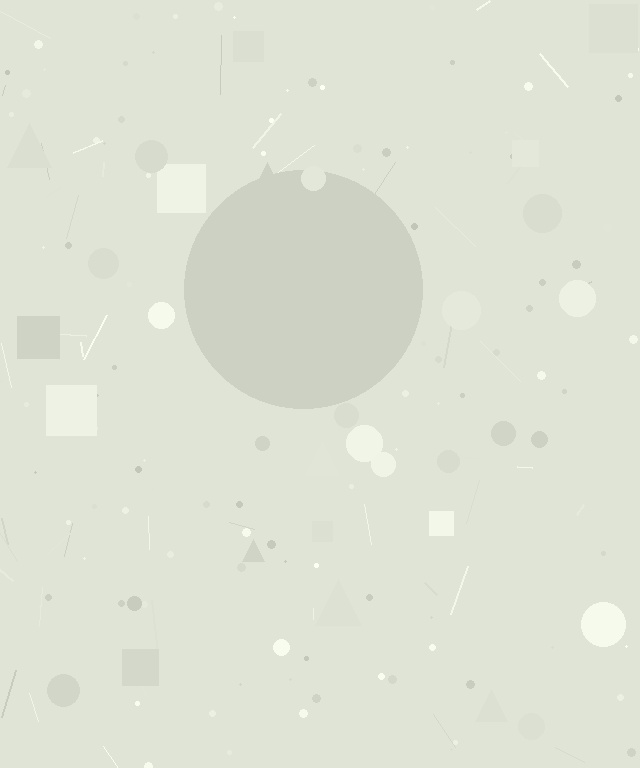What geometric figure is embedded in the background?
A circle is embedded in the background.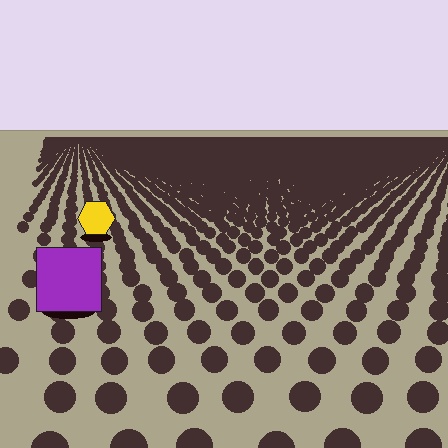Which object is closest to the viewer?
The purple square is closest. The texture marks near it are larger and more spread out.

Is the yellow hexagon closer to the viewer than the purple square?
No. The purple square is closer — you can tell from the texture gradient: the ground texture is coarser near it.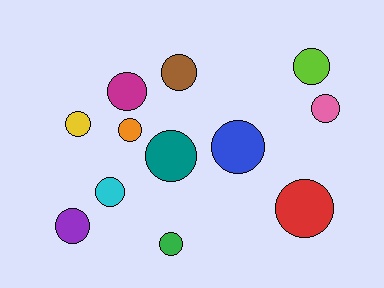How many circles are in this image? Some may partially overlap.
There are 12 circles.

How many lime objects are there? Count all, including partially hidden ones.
There is 1 lime object.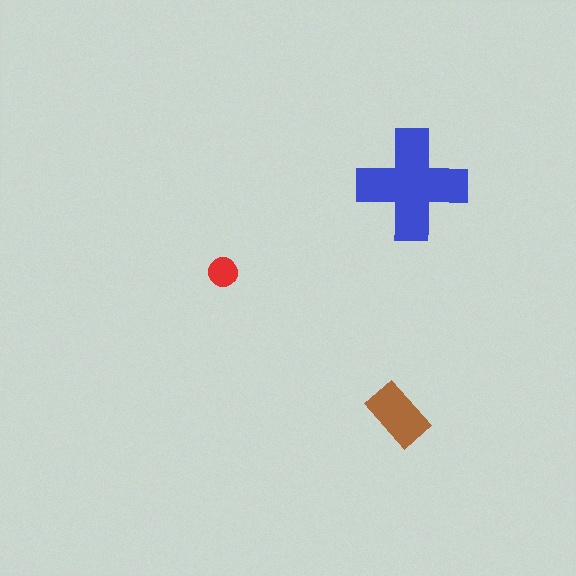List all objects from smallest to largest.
The red circle, the brown rectangle, the blue cross.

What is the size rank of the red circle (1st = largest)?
3rd.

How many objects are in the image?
There are 3 objects in the image.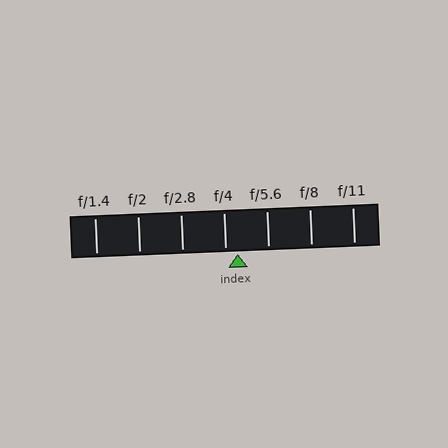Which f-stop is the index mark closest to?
The index mark is closest to f/4.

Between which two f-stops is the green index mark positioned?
The index mark is between f/4 and f/5.6.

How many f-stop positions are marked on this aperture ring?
There are 7 f-stop positions marked.